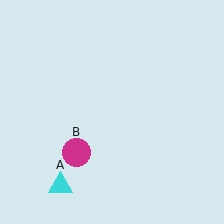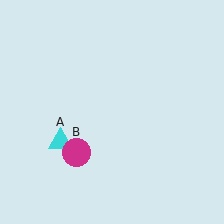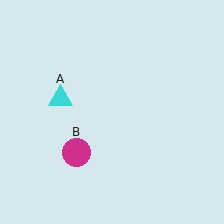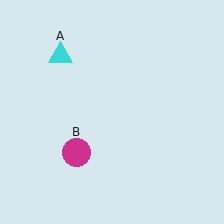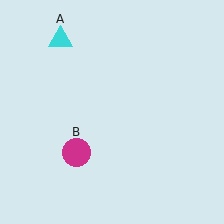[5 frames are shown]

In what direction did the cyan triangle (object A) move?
The cyan triangle (object A) moved up.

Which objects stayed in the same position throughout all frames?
Magenta circle (object B) remained stationary.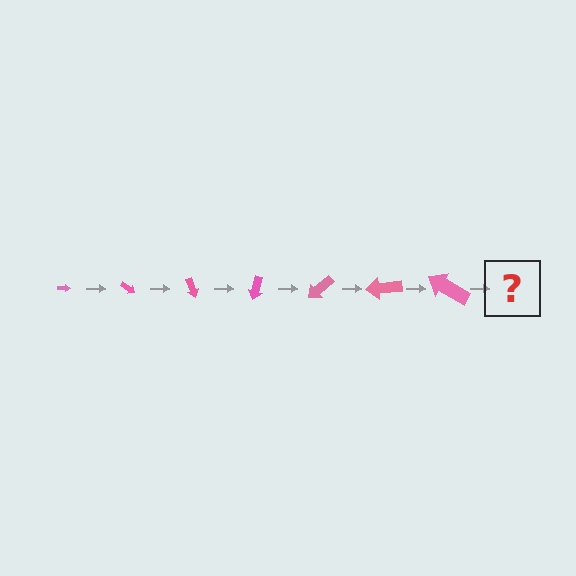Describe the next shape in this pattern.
It should be an arrow, larger than the previous one and rotated 245 degrees from the start.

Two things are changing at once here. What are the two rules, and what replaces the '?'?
The two rules are that the arrow grows larger each step and it rotates 35 degrees each step. The '?' should be an arrow, larger than the previous one and rotated 245 degrees from the start.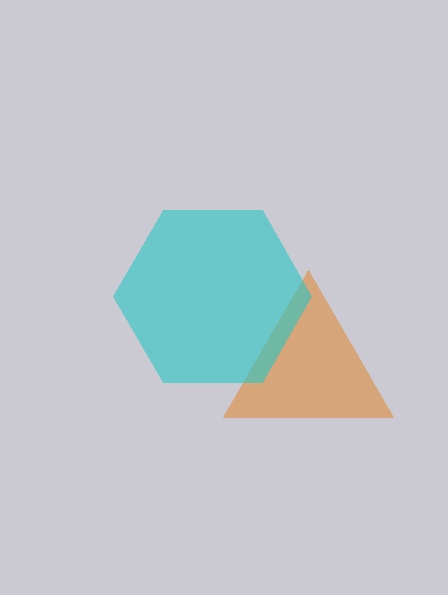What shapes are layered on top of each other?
The layered shapes are: an orange triangle, a cyan hexagon.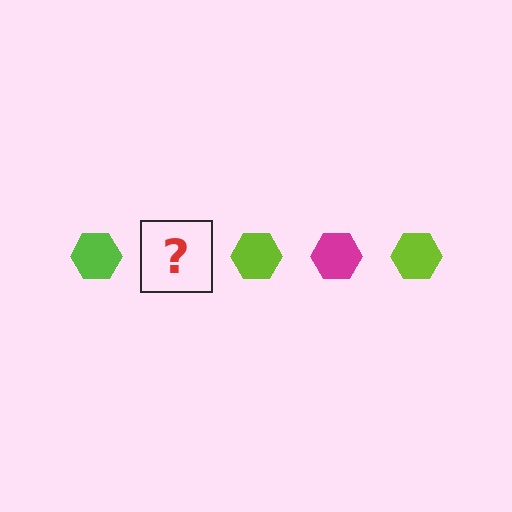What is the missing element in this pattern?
The missing element is a magenta hexagon.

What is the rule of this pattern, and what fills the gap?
The rule is that the pattern cycles through lime, magenta hexagons. The gap should be filled with a magenta hexagon.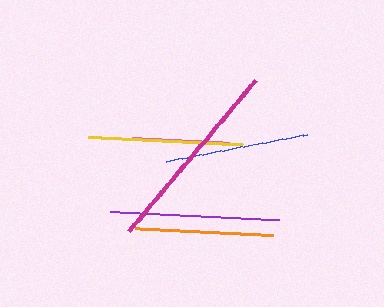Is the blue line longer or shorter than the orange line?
The blue line is longer than the orange line.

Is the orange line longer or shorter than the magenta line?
The magenta line is longer than the orange line.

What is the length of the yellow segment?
The yellow segment is approximately 156 pixels long.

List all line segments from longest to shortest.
From longest to shortest: magenta, purple, yellow, blue, orange, pink.